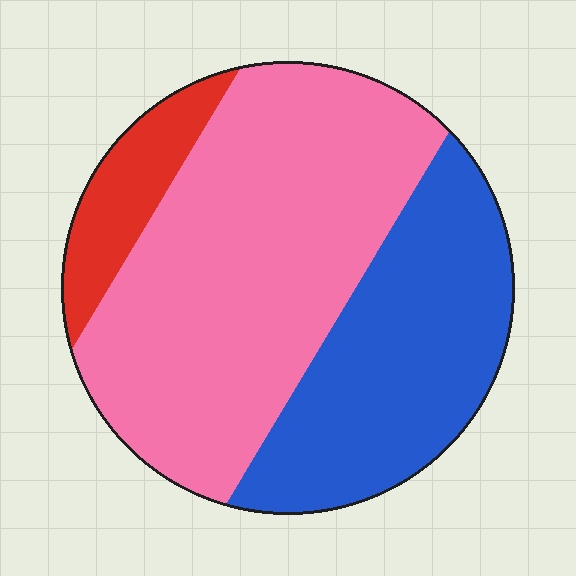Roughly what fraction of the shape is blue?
Blue takes up between a quarter and a half of the shape.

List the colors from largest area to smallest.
From largest to smallest: pink, blue, red.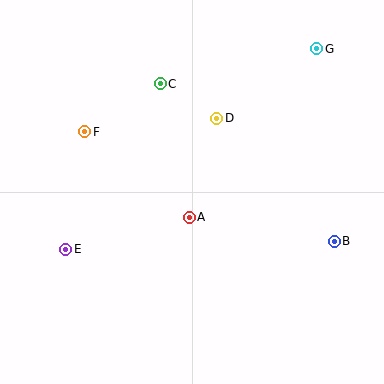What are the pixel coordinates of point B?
Point B is at (334, 241).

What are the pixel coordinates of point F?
Point F is at (85, 132).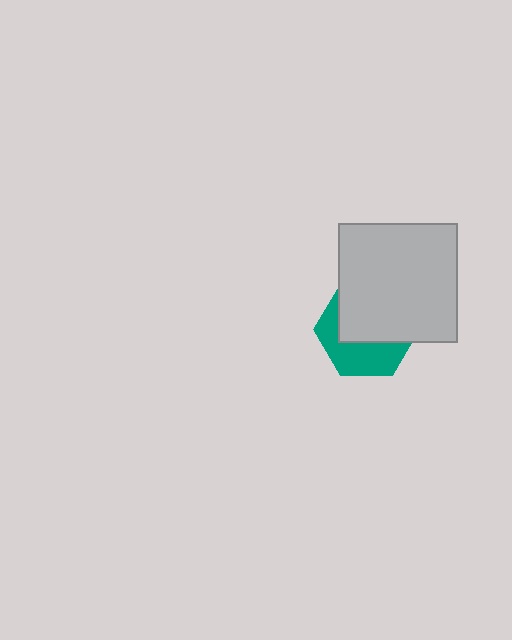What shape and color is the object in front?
The object in front is a light gray square.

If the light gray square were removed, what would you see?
You would see the complete teal hexagon.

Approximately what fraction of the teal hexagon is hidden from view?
Roughly 58% of the teal hexagon is hidden behind the light gray square.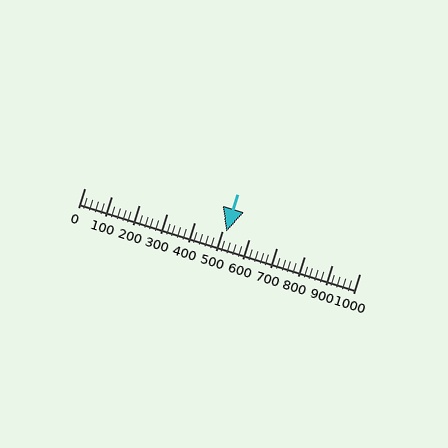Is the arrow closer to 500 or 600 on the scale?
The arrow is closer to 500.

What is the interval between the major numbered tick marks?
The major tick marks are spaced 100 units apart.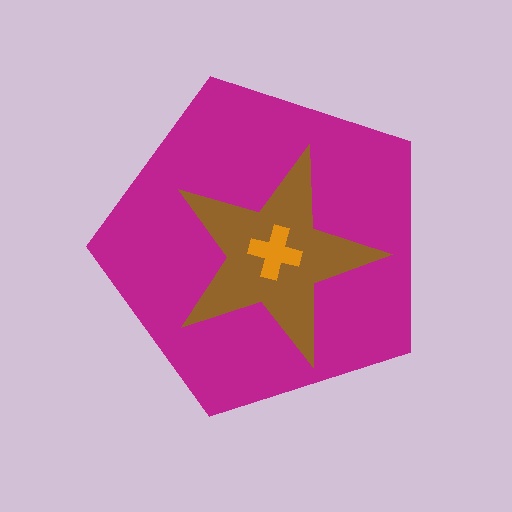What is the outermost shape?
The magenta pentagon.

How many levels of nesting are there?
3.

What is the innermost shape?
The orange cross.